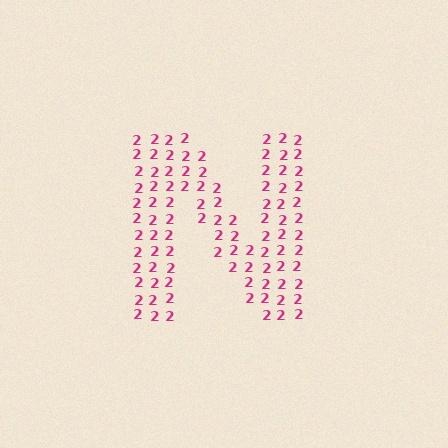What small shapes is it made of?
It is made of small digit 2's.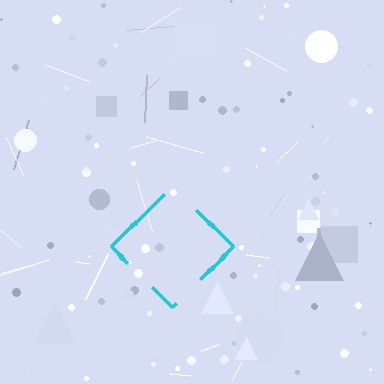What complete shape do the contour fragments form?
The contour fragments form a diamond.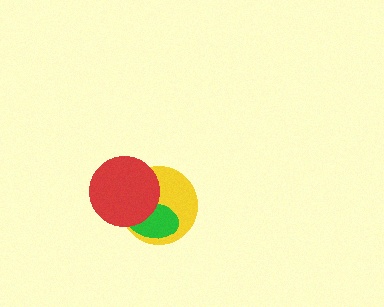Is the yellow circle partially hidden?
Yes, it is partially covered by another shape.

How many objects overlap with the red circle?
2 objects overlap with the red circle.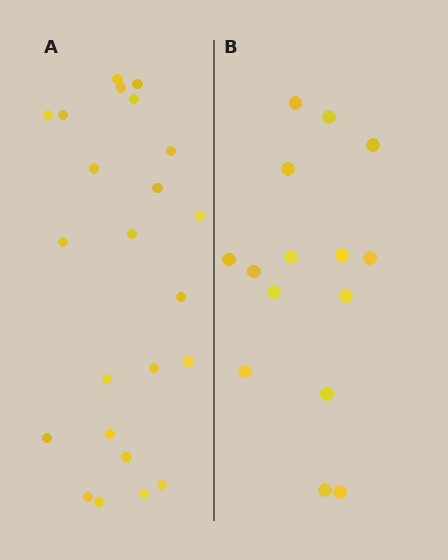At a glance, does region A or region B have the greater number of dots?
Region A (the left region) has more dots.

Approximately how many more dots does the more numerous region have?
Region A has roughly 8 or so more dots than region B.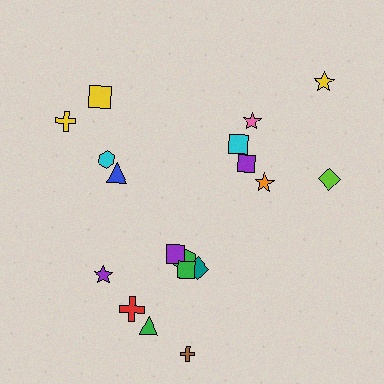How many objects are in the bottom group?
There are 8 objects.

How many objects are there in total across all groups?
There are 18 objects.